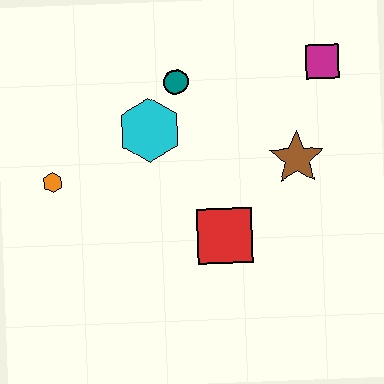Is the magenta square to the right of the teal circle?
Yes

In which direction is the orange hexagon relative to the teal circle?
The orange hexagon is to the left of the teal circle.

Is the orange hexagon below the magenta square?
Yes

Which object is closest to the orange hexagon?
The cyan hexagon is closest to the orange hexagon.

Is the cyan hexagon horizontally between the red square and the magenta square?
No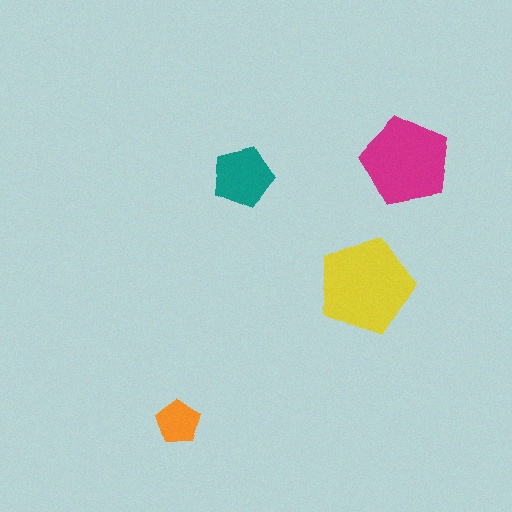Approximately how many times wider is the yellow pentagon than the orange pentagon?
About 2 times wider.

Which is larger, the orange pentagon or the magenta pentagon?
The magenta one.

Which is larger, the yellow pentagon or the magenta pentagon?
The yellow one.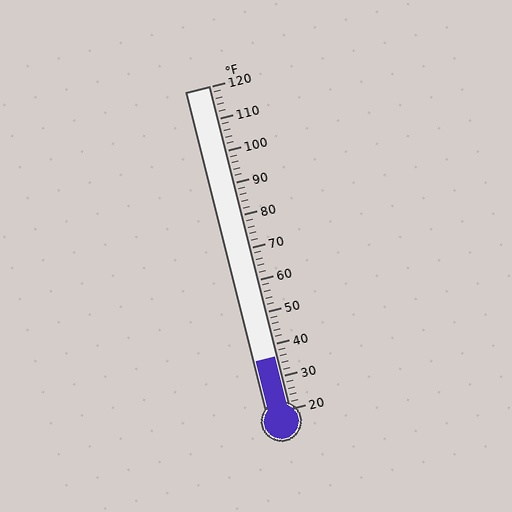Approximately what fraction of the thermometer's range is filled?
The thermometer is filled to approximately 15% of its range.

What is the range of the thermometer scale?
The thermometer scale ranges from 20°F to 120°F.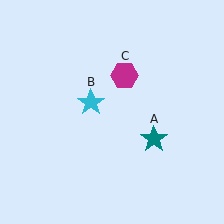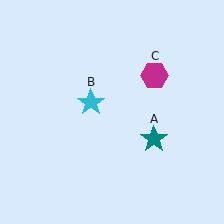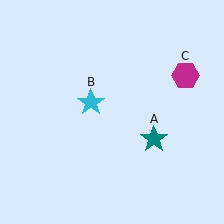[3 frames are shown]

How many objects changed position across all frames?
1 object changed position: magenta hexagon (object C).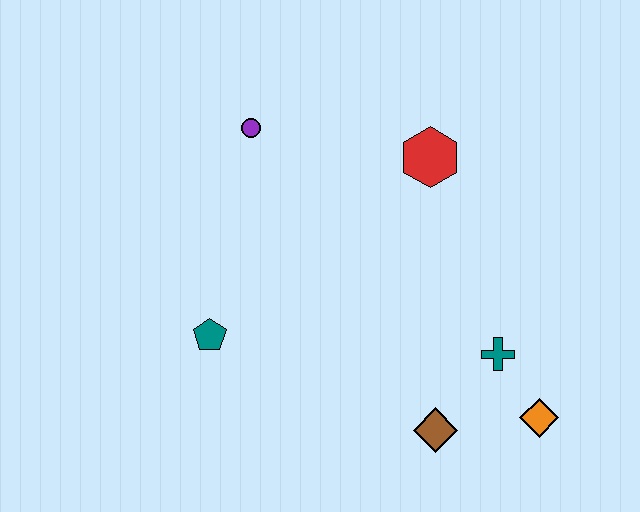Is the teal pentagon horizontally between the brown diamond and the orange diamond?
No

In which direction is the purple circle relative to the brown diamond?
The purple circle is above the brown diamond.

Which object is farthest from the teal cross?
The purple circle is farthest from the teal cross.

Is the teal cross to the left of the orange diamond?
Yes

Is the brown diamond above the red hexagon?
No